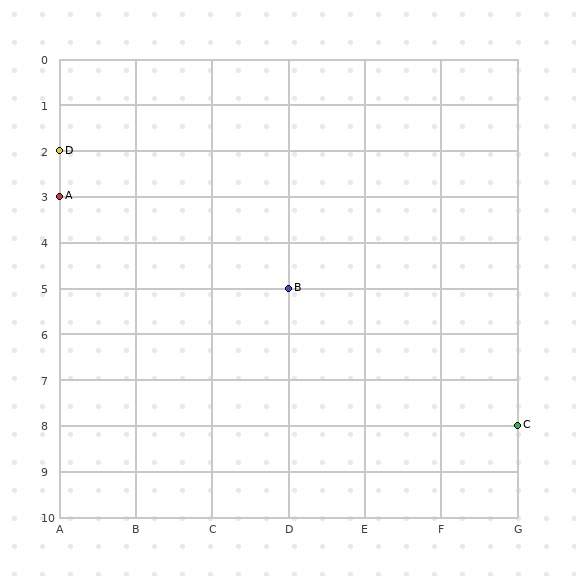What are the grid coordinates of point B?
Point B is at grid coordinates (D, 5).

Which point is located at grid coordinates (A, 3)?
Point A is at (A, 3).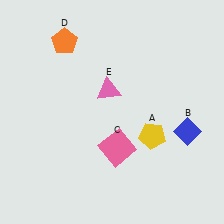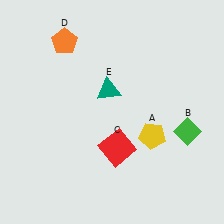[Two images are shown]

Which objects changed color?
B changed from blue to green. C changed from pink to red. E changed from pink to teal.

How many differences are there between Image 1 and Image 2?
There are 3 differences between the two images.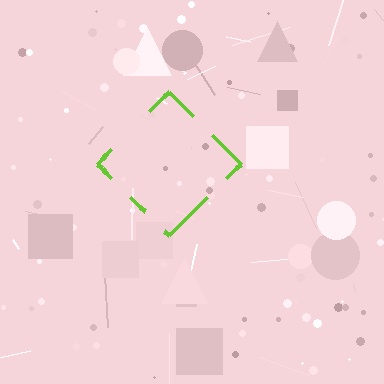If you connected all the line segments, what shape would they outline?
They would outline a diamond.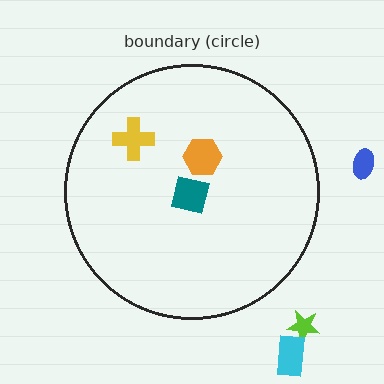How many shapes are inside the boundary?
3 inside, 3 outside.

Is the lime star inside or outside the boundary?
Outside.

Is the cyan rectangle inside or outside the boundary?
Outside.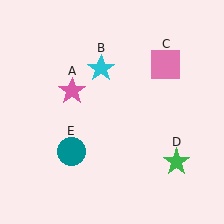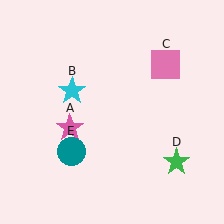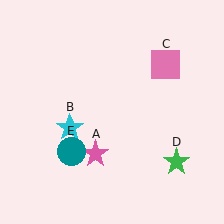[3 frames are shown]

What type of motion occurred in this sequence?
The pink star (object A), cyan star (object B) rotated counterclockwise around the center of the scene.